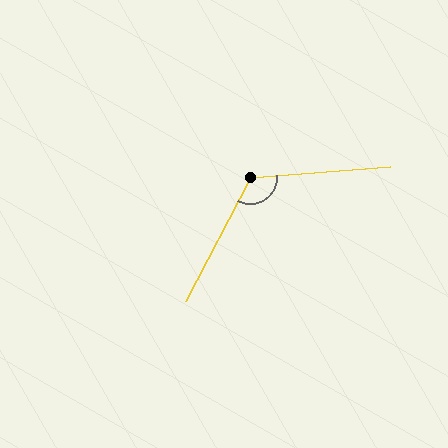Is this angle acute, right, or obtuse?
It is obtuse.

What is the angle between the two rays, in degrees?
Approximately 122 degrees.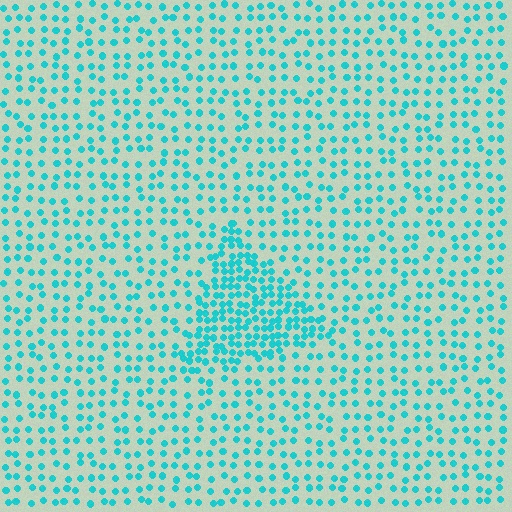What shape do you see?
I see a triangle.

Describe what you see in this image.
The image contains small cyan elements arranged at two different densities. A triangle-shaped region is visible where the elements are more densely packed than the surrounding area.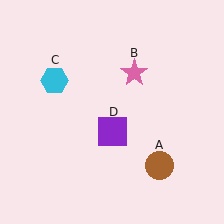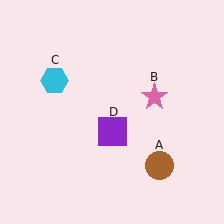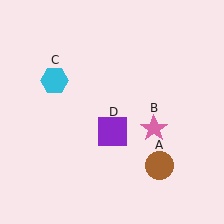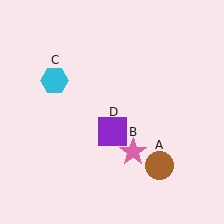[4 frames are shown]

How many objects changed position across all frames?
1 object changed position: pink star (object B).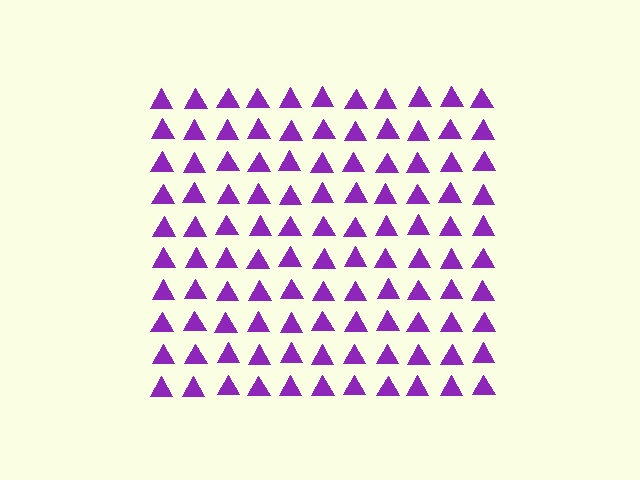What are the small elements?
The small elements are triangles.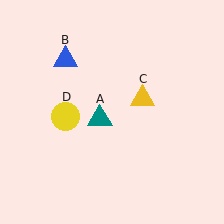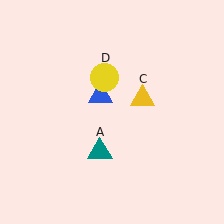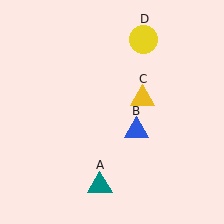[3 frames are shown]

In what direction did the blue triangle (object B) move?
The blue triangle (object B) moved down and to the right.